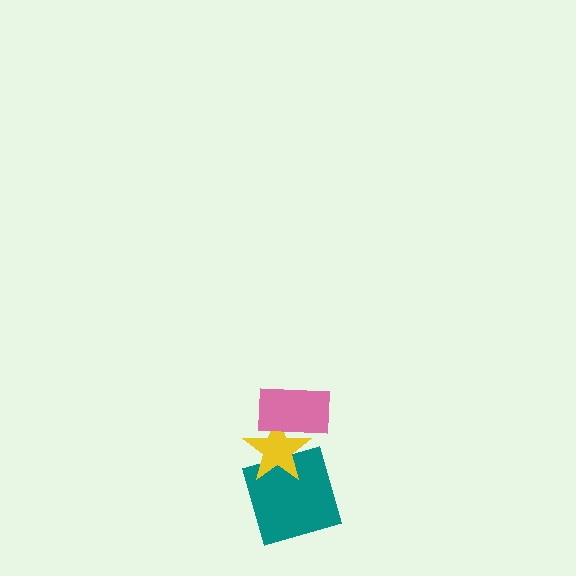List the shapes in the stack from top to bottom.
From top to bottom: the pink rectangle, the yellow star, the teal square.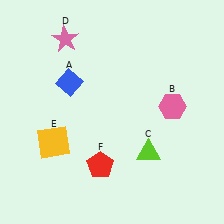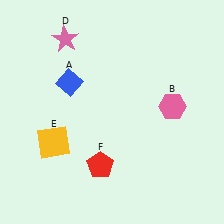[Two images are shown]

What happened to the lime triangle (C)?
The lime triangle (C) was removed in Image 2. It was in the bottom-right area of Image 1.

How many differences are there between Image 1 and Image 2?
There is 1 difference between the two images.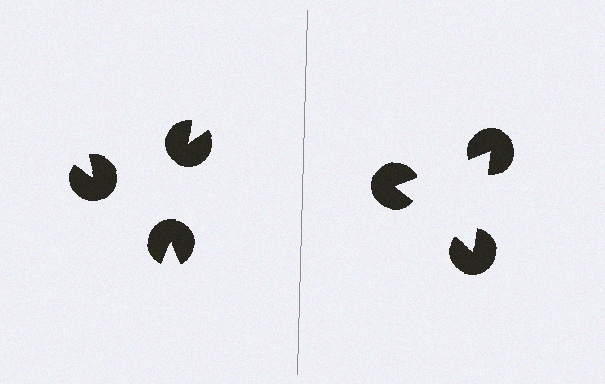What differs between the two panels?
The pac-man discs are positioned identically on both sides; only the wedge orientations differ. On the right they align to a triangle; on the left they are misaligned.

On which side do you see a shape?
An illusory triangle appears on the right side. On the left side the wedge cuts are rotated, so no coherent shape forms.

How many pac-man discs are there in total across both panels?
6 — 3 on each side.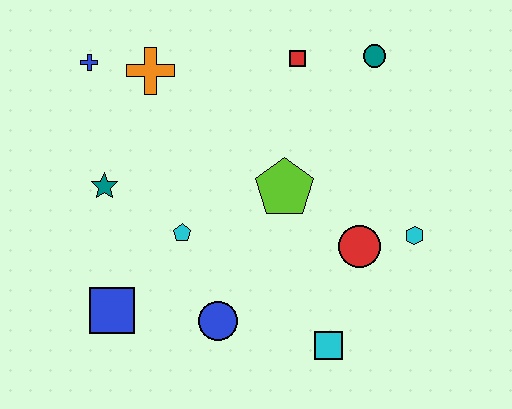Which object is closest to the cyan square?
The red circle is closest to the cyan square.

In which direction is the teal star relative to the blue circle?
The teal star is above the blue circle.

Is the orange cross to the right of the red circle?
No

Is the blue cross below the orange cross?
No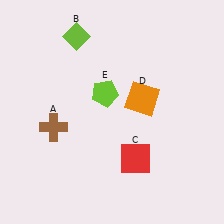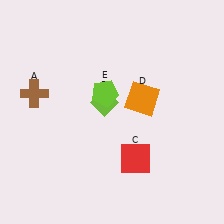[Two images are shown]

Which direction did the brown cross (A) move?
The brown cross (A) moved up.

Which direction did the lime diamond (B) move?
The lime diamond (B) moved down.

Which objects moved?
The objects that moved are: the brown cross (A), the lime diamond (B).